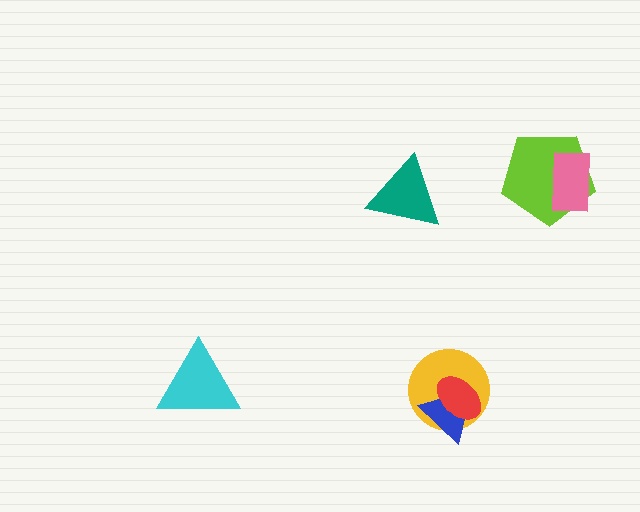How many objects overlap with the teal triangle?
0 objects overlap with the teal triangle.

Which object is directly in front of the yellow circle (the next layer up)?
The blue triangle is directly in front of the yellow circle.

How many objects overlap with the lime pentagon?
1 object overlaps with the lime pentagon.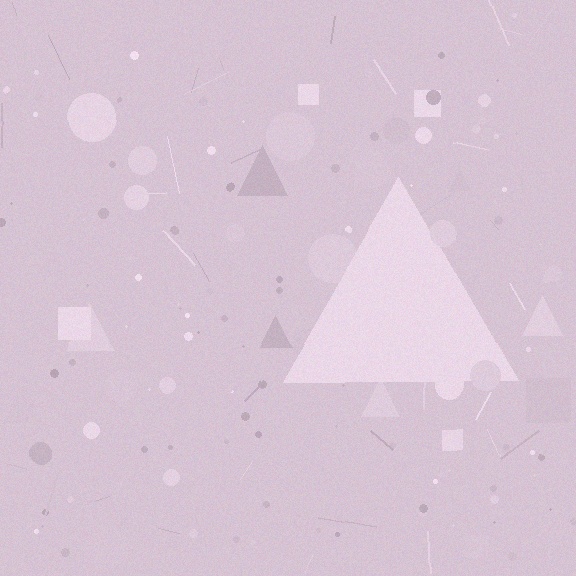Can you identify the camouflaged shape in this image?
The camouflaged shape is a triangle.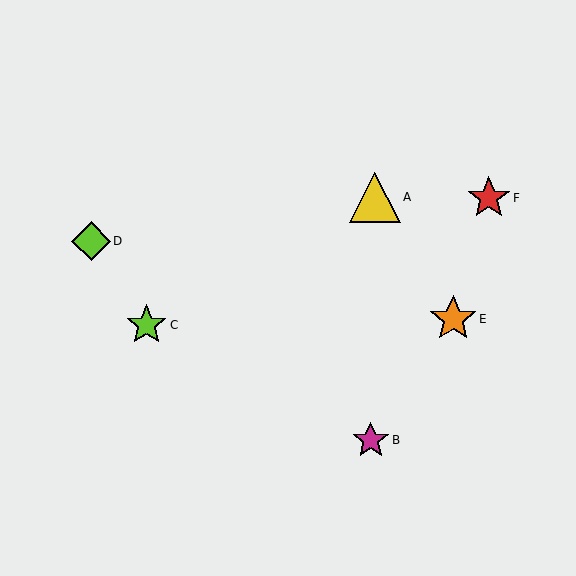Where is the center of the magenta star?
The center of the magenta star is at (371, 440).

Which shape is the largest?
The yellow triangle (labeled A) is the largest.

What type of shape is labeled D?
Shape D is a lime diamond.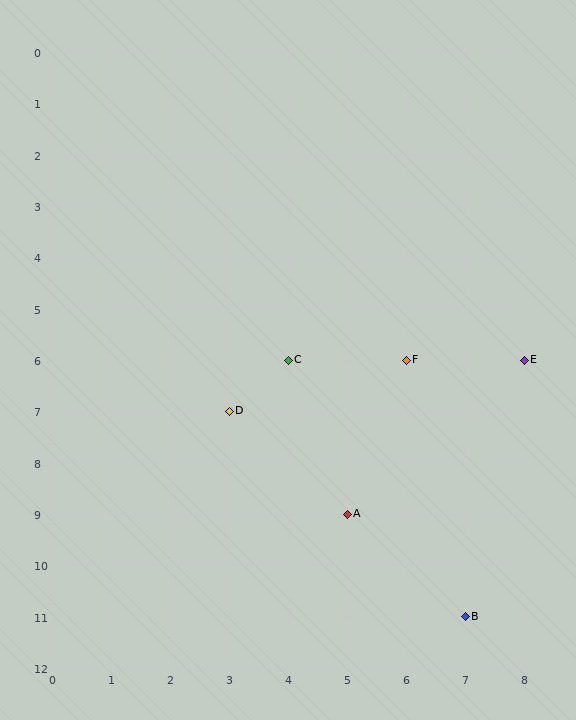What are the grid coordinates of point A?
Point A is at grid coordinates (5, 9).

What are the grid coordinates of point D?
Point D is at grid coordinates (3, 7).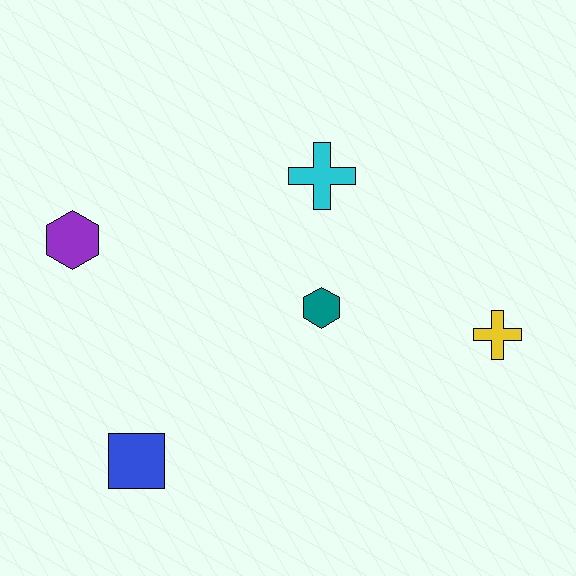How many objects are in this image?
There are 5 objects.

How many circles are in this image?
There are no circles.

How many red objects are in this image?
There are no red objects.